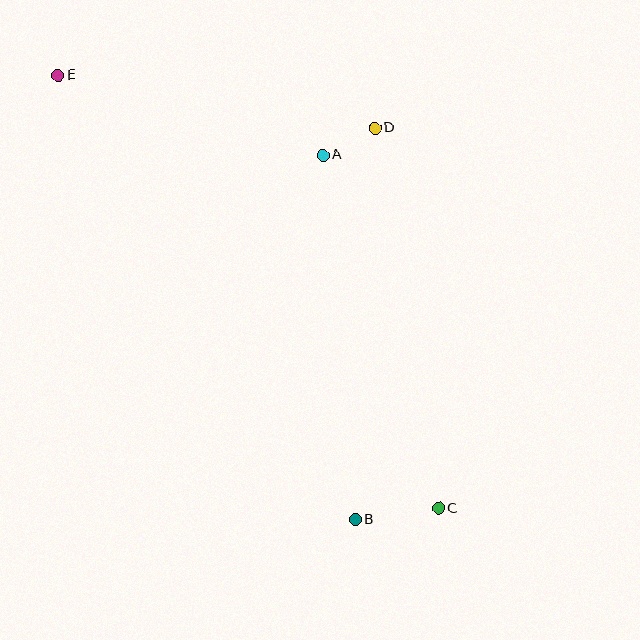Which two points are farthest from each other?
Points C and E are farthest from each other.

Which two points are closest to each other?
Points A and D are closest to each other.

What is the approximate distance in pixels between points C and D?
The distance between C and D is approximately 386 pixels.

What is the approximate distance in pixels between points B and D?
The distance between B and D is approximately 392 pixels.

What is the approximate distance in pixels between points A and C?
The distance between A and C is approximately 372 pixels.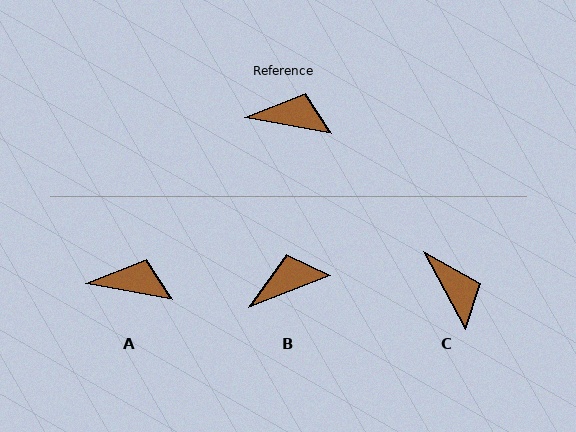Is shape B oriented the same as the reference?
No, it is off by about 32 degrees.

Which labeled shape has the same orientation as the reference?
A.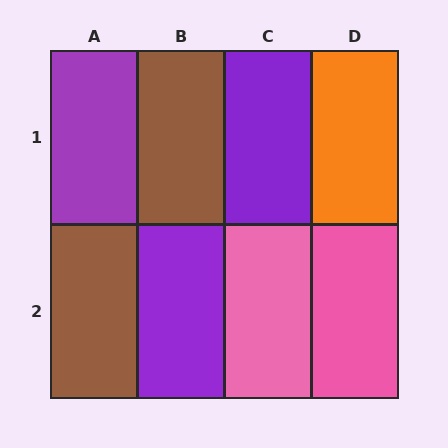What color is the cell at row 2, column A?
Brown.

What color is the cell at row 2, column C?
Pink.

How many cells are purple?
3 cells are purple.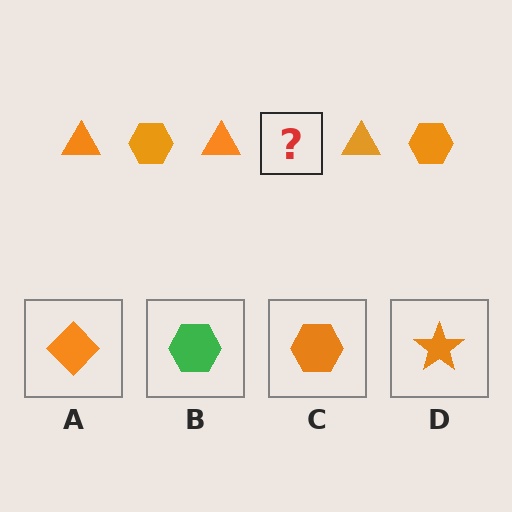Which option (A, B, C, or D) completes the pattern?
C.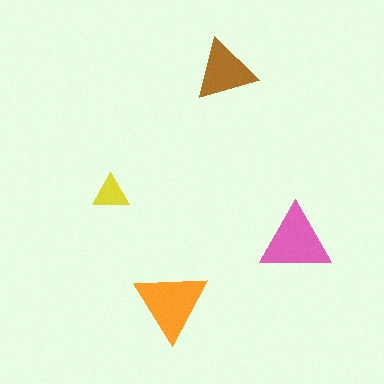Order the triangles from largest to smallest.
the orange one, the pink one, the brown one, the yellow one.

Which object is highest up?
The brown triangle is topmost.